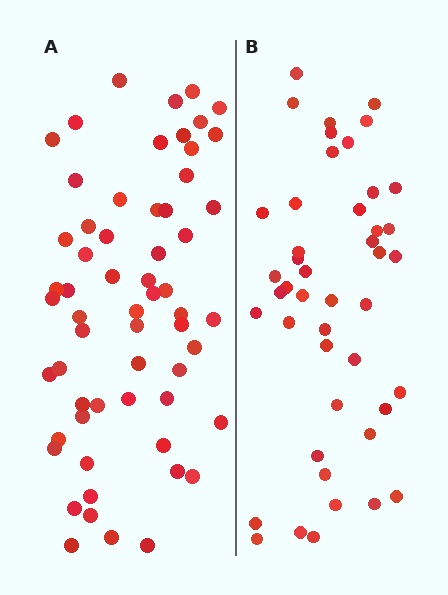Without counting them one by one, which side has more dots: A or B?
Region A (the left region) has more dots.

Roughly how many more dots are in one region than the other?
Region A has approximately 15 more dots than region B.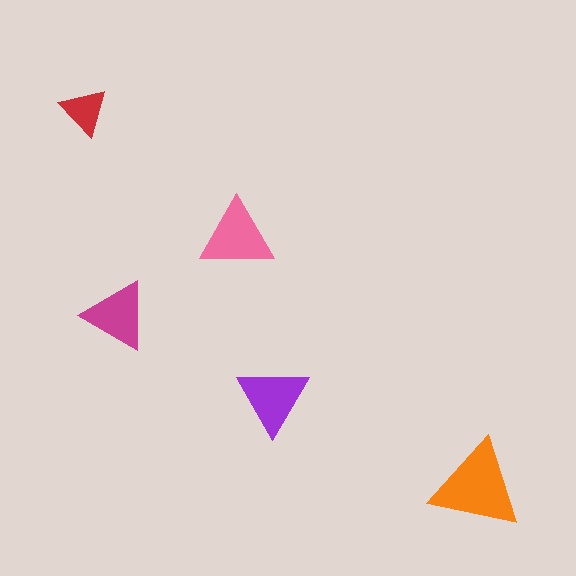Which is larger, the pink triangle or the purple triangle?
The pink one.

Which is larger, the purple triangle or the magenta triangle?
The purple one.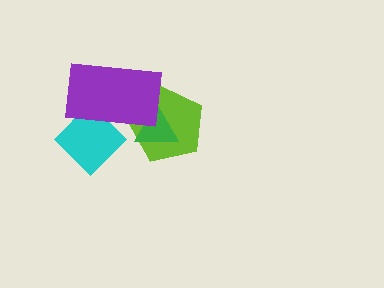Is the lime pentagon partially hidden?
Yes, it is partially covered by another shape.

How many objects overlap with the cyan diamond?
1 object overlaps with the cyan diamond.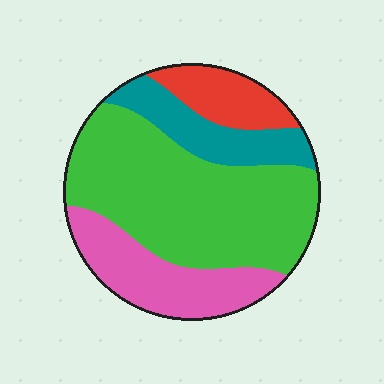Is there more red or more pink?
Pink.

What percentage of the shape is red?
Red takes up about one eighth (1/8) of the shape.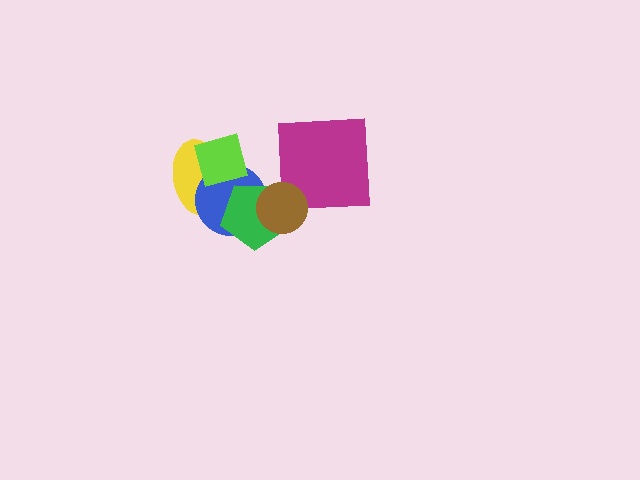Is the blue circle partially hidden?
Yes, it is partially covered by another shape.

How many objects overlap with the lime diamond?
2 objects overlap with the lime diamond.